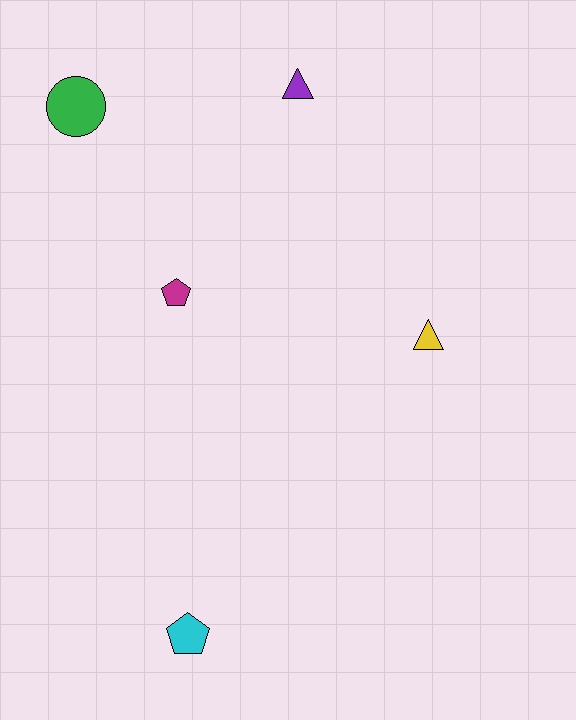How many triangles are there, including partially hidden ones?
There are 2 triangles.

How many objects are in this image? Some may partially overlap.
There are 5 objects.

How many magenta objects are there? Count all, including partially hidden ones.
There is 1 magenta object.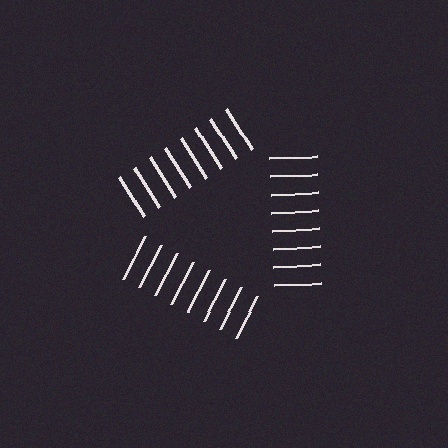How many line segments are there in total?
24 — 8 along each of the 3 edges.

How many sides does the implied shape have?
3 sides — the line-ends trace a triangle.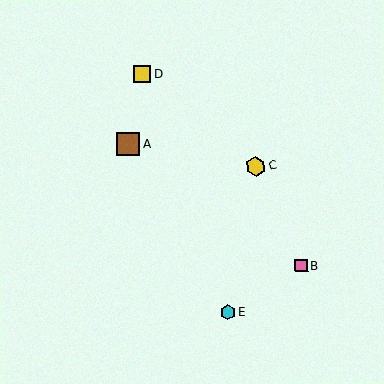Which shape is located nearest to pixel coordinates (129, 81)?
The yellow square (labeled D) at (142, 74) is nearest to that location.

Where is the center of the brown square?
The center of the brown square is at (128, 144).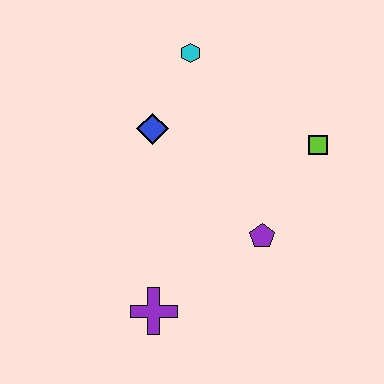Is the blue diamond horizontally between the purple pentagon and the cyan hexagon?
No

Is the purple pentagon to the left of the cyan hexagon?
No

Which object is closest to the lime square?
The purple pentagon is closest to the lime square.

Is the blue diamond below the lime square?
No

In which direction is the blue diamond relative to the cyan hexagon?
The blue diamond is below the cyan hexagon.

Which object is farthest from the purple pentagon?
The cyan hexagon is farthest from the purple pentagon.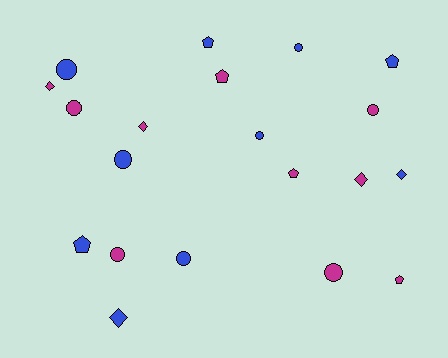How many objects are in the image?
There are 20 objects.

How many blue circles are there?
There are 5 blue circles.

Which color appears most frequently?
Blue, with 10 objects.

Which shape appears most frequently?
Circle, with 9 objects.